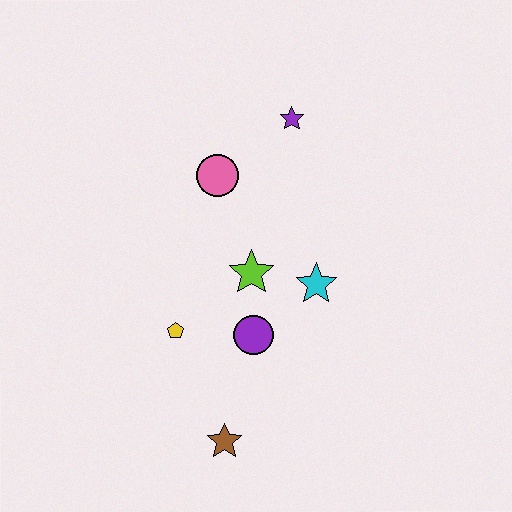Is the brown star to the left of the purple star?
Yes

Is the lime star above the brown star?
Yes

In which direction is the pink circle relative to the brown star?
The pink circle is above the brown star.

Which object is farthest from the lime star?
The brown star is farthest from the lime star.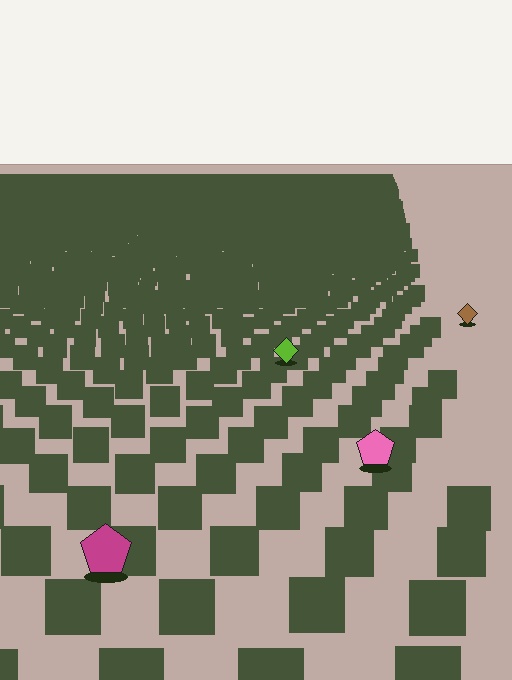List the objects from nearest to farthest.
From nearest to farthest: the magenta pentagon, the pink pentagon, the lime diamond, the brown diamond.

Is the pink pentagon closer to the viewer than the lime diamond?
Yes. The pink pentagon is closer — you can tell from the texture gradient: the ground texture is coarser near it.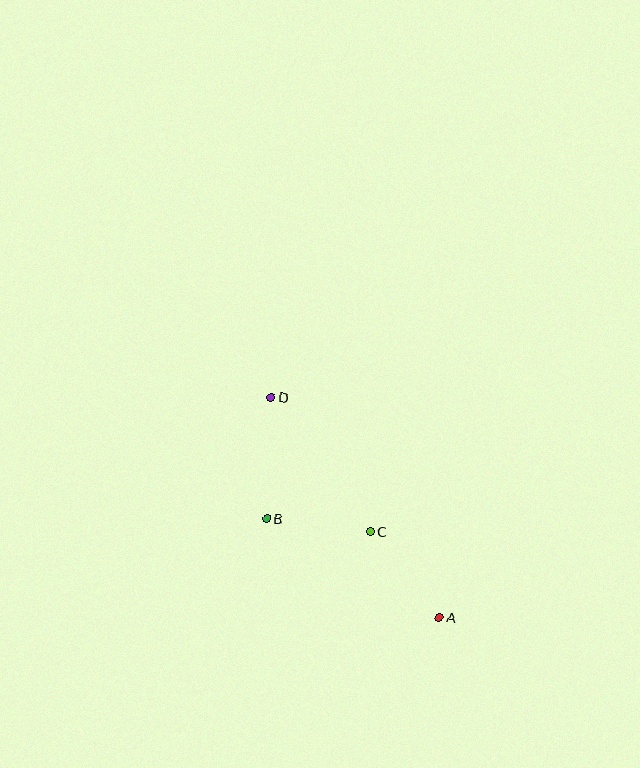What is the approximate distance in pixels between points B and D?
The distance between B and D is approximately 122 pixels.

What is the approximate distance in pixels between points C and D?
The distance between C and D is approximately 167 pixels.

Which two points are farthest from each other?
Points A and D are farthest from each other.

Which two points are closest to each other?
Points B and C are closest to each other.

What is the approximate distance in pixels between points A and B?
The distance between A and B is approximately 199 pixels.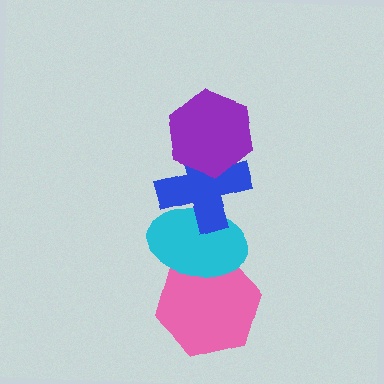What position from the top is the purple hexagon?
The purple hexagon is 1st from the top.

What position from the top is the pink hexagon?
The pink hexagon is 4th from the top.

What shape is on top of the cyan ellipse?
The blue cross is on top of the cyan ellipse.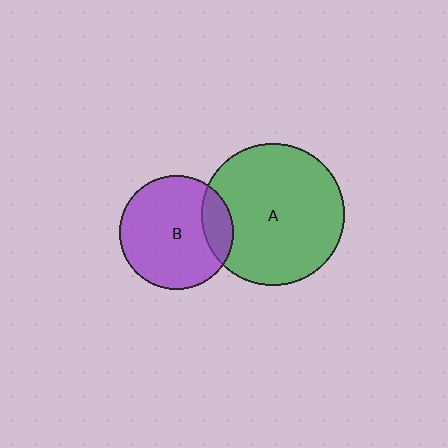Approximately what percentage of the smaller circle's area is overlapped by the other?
Approximately 15%.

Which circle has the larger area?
Circle A (green).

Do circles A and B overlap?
Yes.